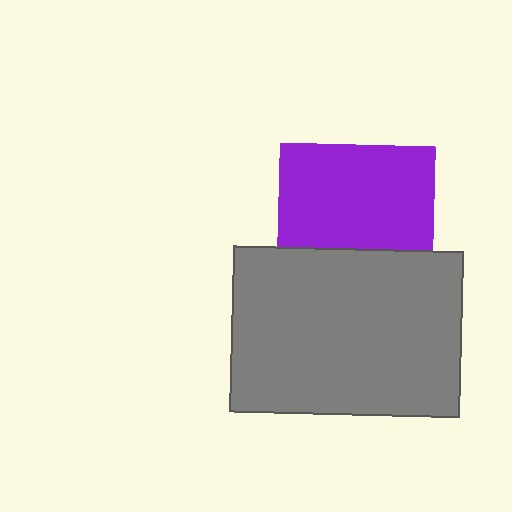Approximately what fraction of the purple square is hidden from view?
Roughly 33% of the purple square is hidden behind the gray rectangle.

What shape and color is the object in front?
The object in front is a gray rectangle.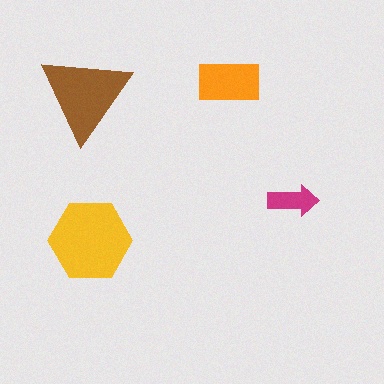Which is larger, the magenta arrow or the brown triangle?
The brown triangle.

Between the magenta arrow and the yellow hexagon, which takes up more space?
The yellow hexagon.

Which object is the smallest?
The magenta arrow.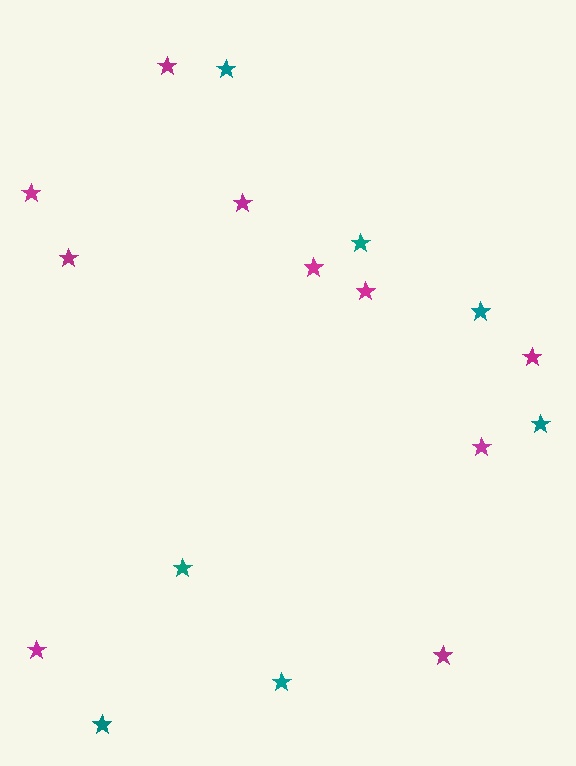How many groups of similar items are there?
There are 2 groups: one group of teal stars (7) and one group of magenta stars (10).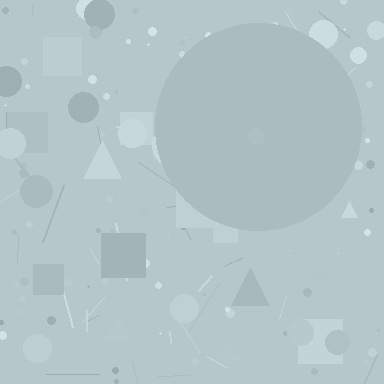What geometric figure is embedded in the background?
A circle is embedded in the background.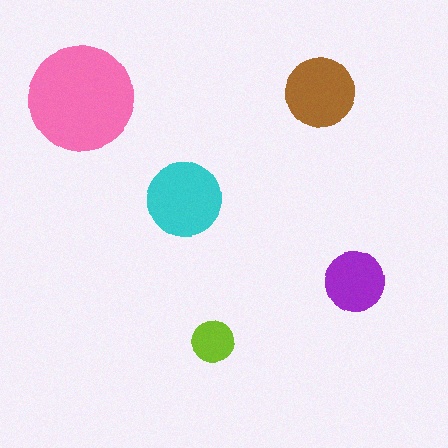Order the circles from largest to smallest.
the pink one, the cyan one, the brown one, the purple one, the lime one.